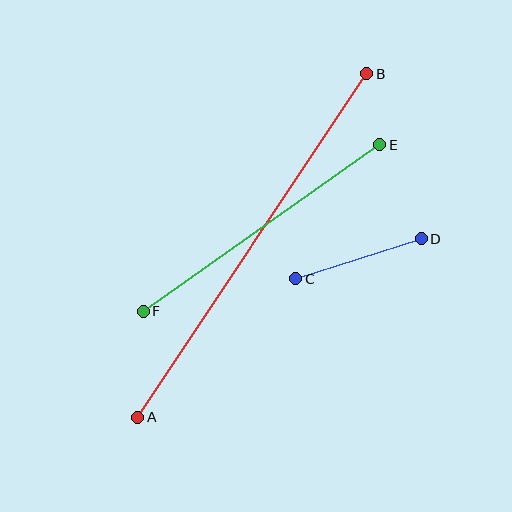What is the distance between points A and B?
The distance is approximately 413 pixels.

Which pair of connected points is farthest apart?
Points A and B are farthest apart.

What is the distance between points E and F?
The distance is approximately 289 pixels.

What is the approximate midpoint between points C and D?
The midpoint is at approximately (359, 259) pixels.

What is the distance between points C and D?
The distance is approximately 132 pixels.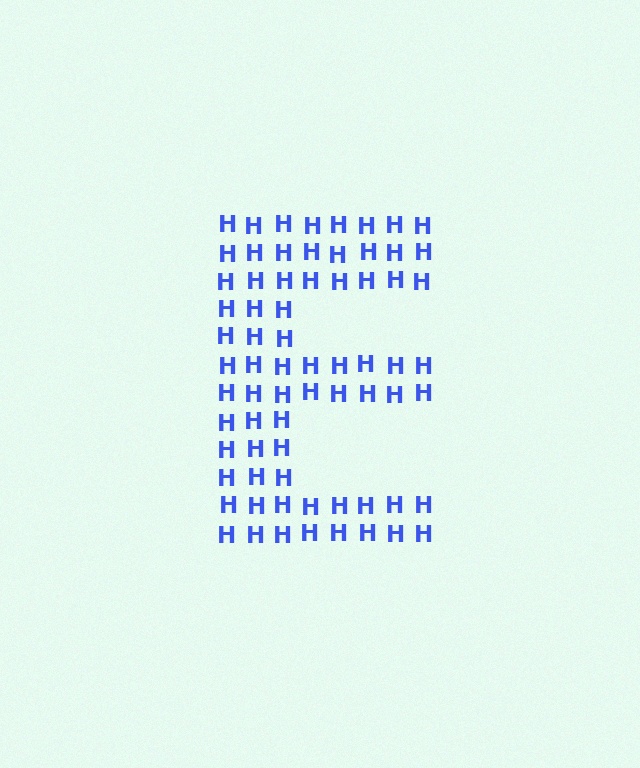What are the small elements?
The small elements are letter H's.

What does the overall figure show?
The overall figure shows the letter E.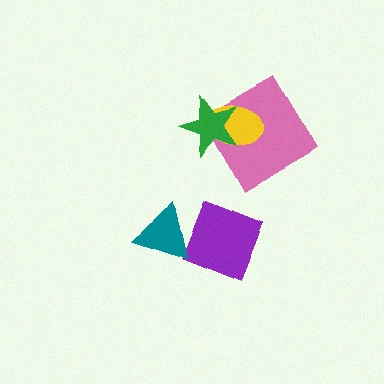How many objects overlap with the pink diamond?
2 objects overlap with the pink diamond.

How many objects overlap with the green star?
2 objects overlap with the green star.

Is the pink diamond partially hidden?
Yes, it is partially covered by another shape.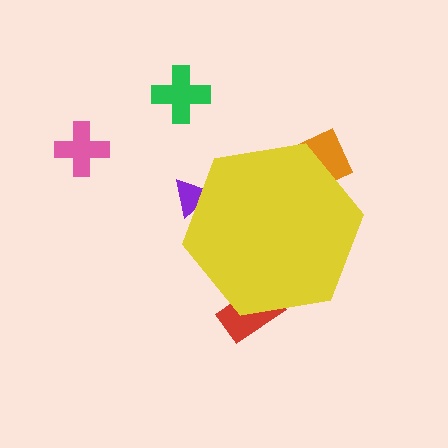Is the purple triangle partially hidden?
Yes, the purple triangle is partially hidden behind the yellow hexagon.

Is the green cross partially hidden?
No, the green cross is fully visible.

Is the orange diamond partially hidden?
Yes, the orange diamond is partially hidden behind the yellow hexagon.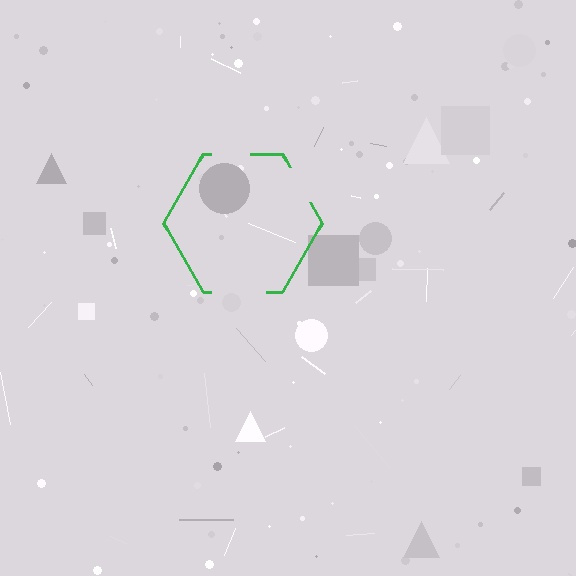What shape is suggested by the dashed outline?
The dashed outline suggests a hexagon.